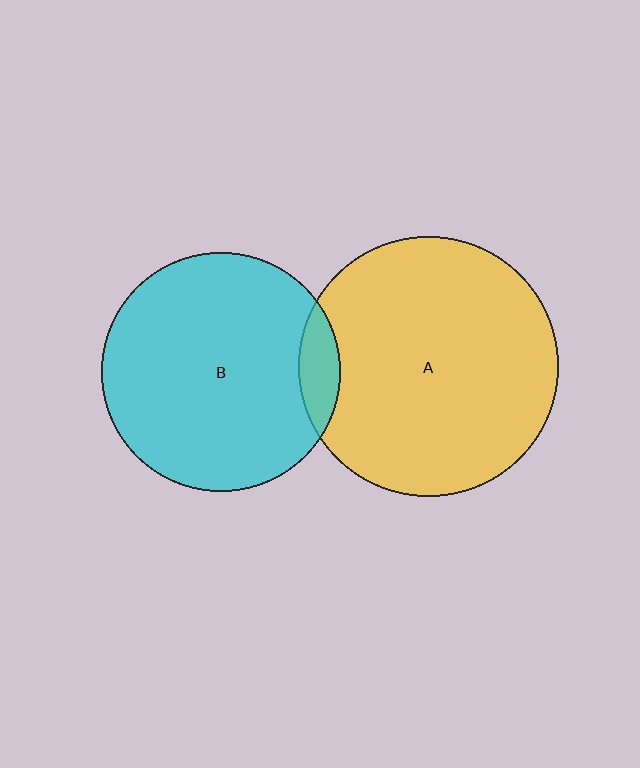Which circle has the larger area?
Circle A (yellow).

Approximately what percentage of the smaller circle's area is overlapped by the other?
Approximately 10%.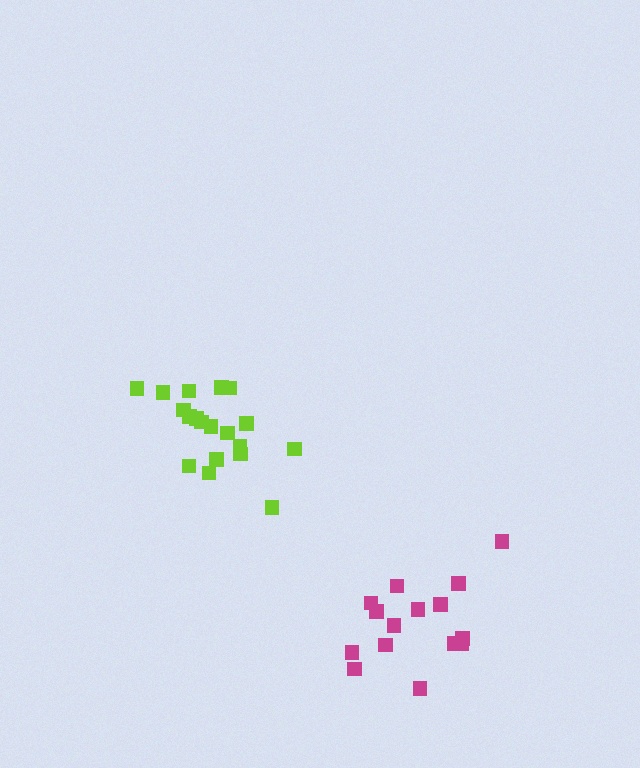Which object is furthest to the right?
The magenta cluster is rightmost.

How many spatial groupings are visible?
There are 2 spatial groupings.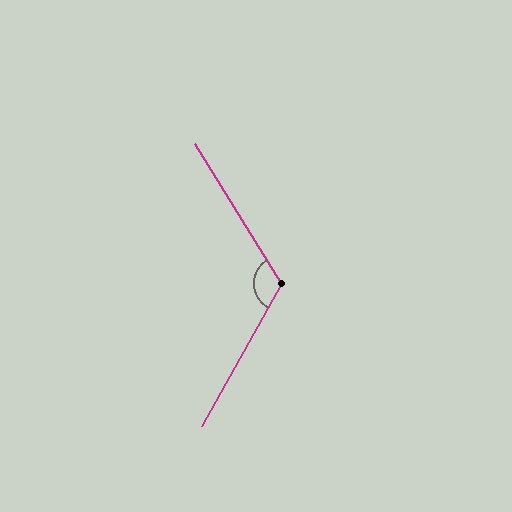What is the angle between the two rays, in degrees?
Approximately 119 degrees.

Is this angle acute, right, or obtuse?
It is obtuse.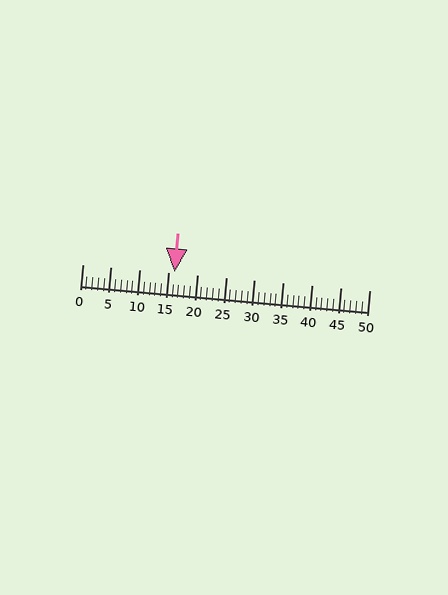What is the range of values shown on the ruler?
The ruler shows values from 0 to 50.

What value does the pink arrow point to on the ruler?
The pink arrow points to approximately 16.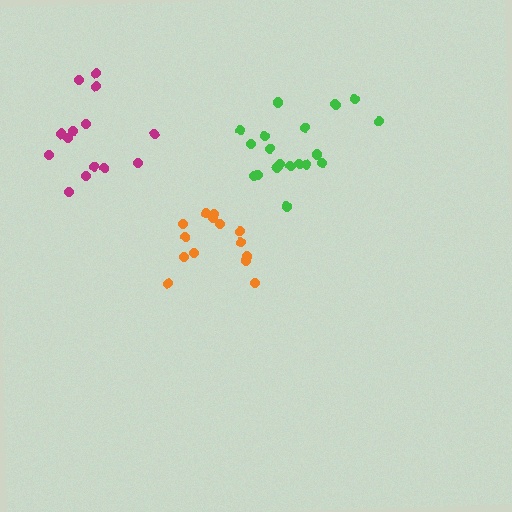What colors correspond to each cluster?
The clusters are colored: green, orange, magenta.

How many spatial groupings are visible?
There are 3 spatial groupings.